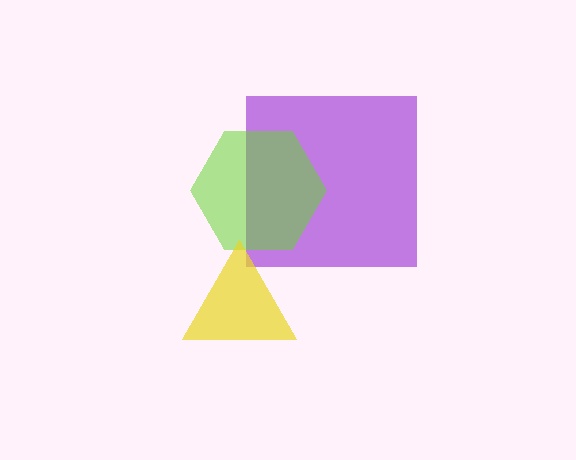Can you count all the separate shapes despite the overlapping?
Yes, there are 3 separate shapes.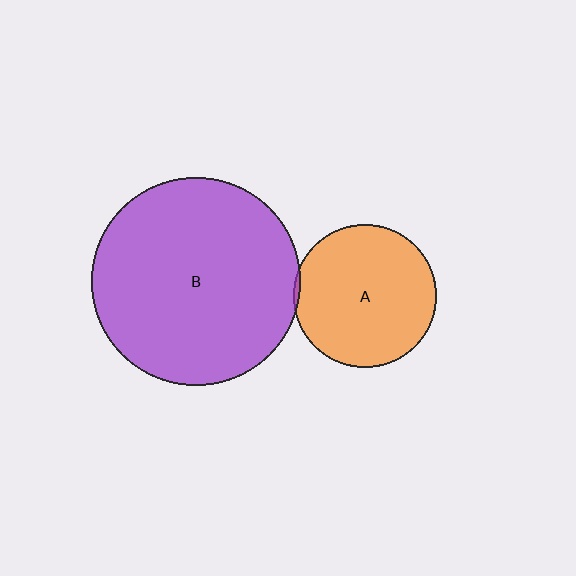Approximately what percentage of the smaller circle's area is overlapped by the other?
Approximately 5%.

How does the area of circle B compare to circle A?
Approximately 2.1 times.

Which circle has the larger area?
Circle B (purple).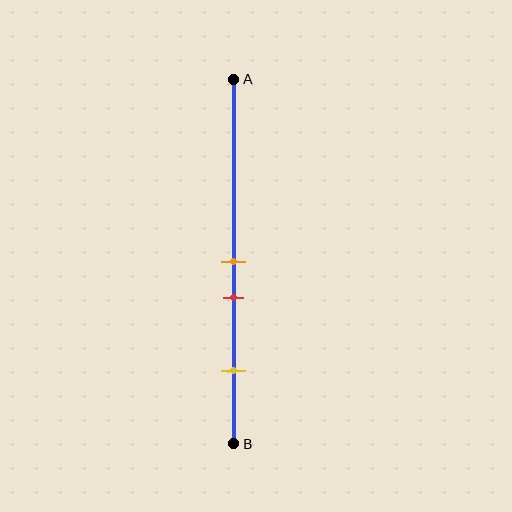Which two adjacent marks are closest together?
The orange and red marks are the closest adjacent pair.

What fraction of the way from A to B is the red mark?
The red mark is approximately 60% (0.6) of the way from A to B.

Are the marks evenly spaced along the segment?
No, the marks are not evenly spaced.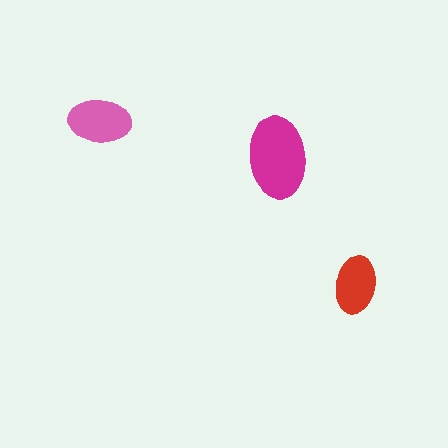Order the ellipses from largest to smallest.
the magenta one, the pink one, the red one.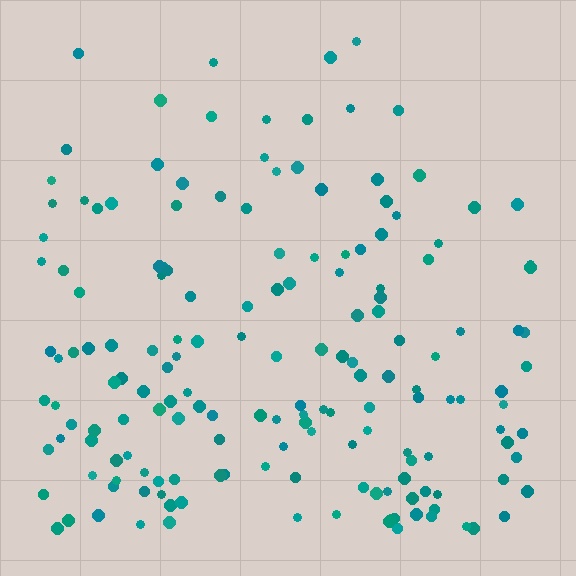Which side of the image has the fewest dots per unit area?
The top.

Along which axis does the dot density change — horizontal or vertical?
Vertical.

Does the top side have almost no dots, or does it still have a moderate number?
Still a moderate number, just noticeably fewer than the bottom.